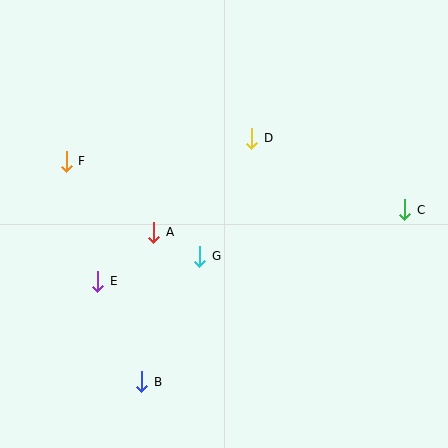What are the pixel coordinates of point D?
Point D is at (252, 138).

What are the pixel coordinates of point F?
Point F is at (66, 161).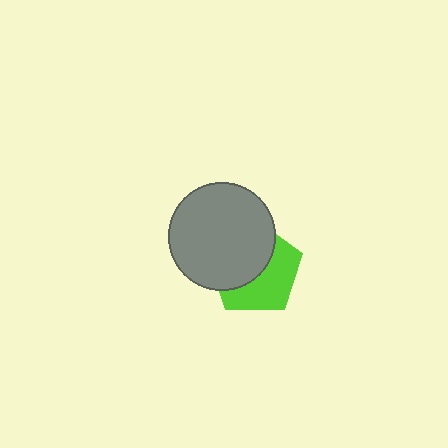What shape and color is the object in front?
The object in front is a gray circle.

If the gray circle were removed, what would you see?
You would see the complete lime pentagon.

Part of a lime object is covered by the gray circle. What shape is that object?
It is a pentagon.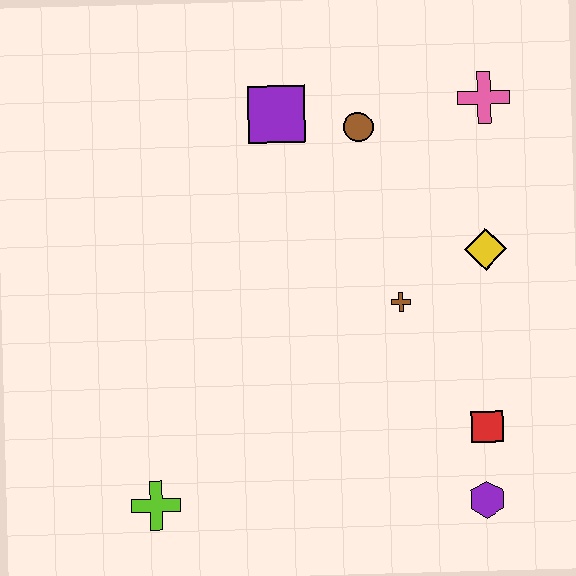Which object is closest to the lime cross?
The brown cross is closest to the lime cross.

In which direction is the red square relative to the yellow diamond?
The red square is below the yellow diamond.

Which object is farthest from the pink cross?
The lime cross is farthest from the pink cross.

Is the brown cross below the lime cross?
No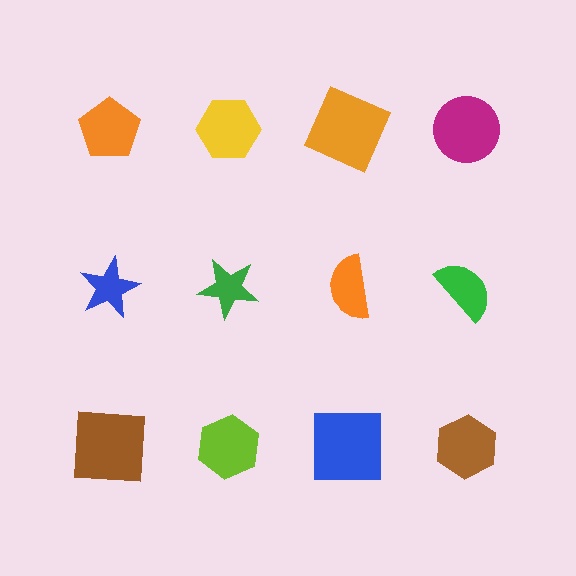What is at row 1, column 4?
A magenta circle.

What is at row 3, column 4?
A brown hexagon.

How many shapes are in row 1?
4 shapes.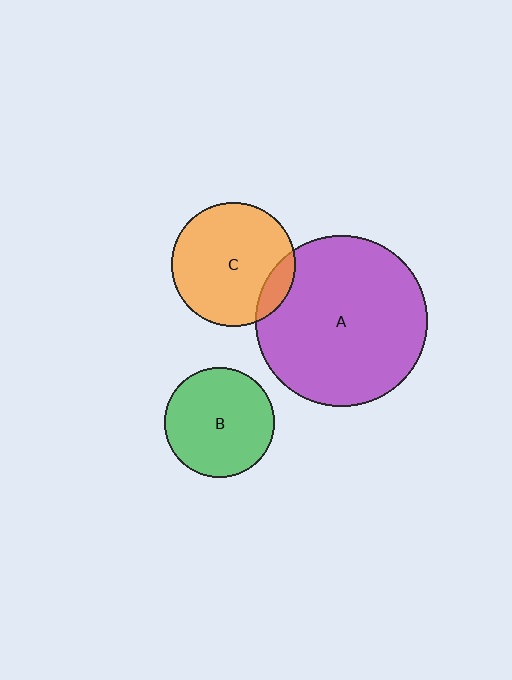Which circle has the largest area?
Circle A (purple).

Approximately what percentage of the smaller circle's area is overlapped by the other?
Approximately 10%.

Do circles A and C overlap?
Yes.